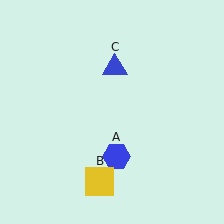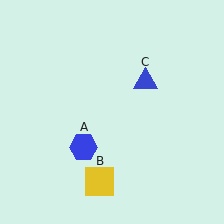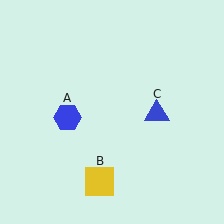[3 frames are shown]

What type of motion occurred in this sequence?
The blue hexagon (object A), blue triangle (object C) rotated clockwise around the center of the scene.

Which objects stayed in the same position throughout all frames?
Yellow square (object B) remained stationary.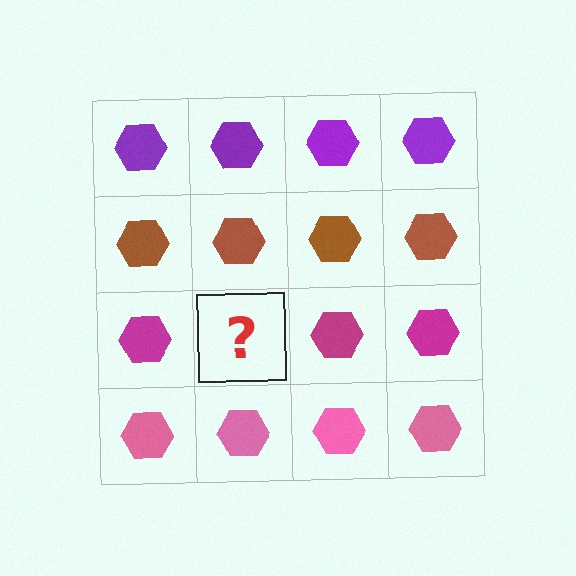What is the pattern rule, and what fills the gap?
The rule is that each row has a consistent color. The gap should be filled with a magenta hexagon.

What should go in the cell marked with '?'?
The missing cell should contain a magenta hexagon.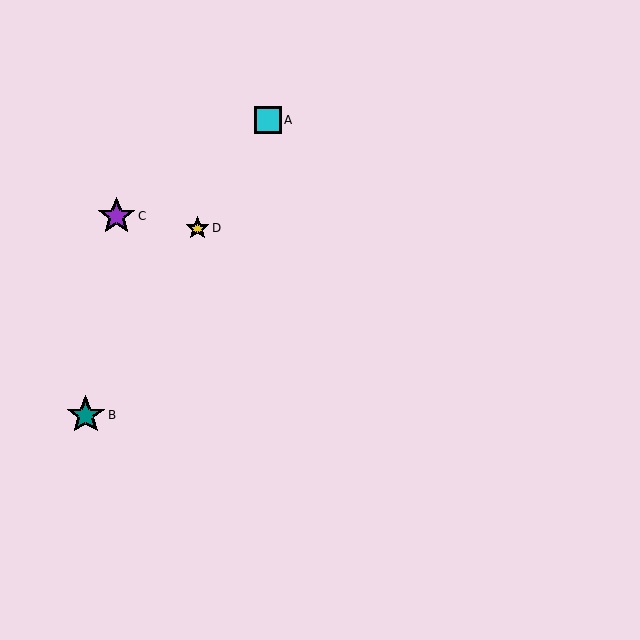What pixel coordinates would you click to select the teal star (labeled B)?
Click at (86, 415) to select the teal star B.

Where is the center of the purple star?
The center of the purple star is at (117, 216).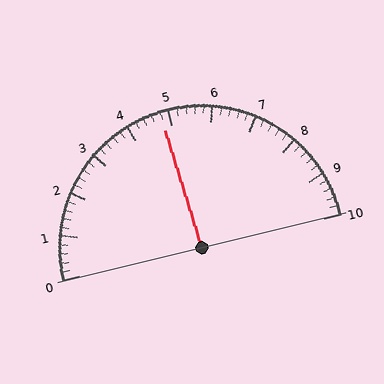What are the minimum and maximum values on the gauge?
The gauge ranges from 0 to 10.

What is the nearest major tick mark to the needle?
The nearest major tick mark is 5.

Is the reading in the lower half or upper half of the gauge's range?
The reading is in the lower half of the range (0 to 10).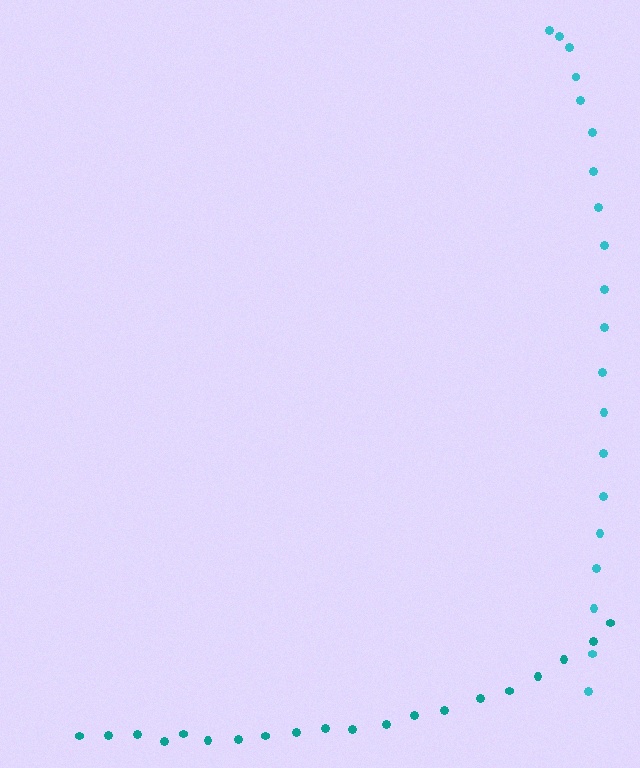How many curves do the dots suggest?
There are 2 distinct paths.